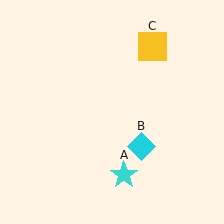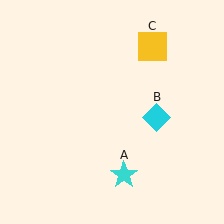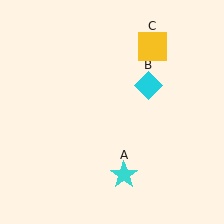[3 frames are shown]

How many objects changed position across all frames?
1 object changed position: cyan diamond (object B).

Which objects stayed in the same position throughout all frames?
Cyan star (object A) and yellow square (object C) remained stationary.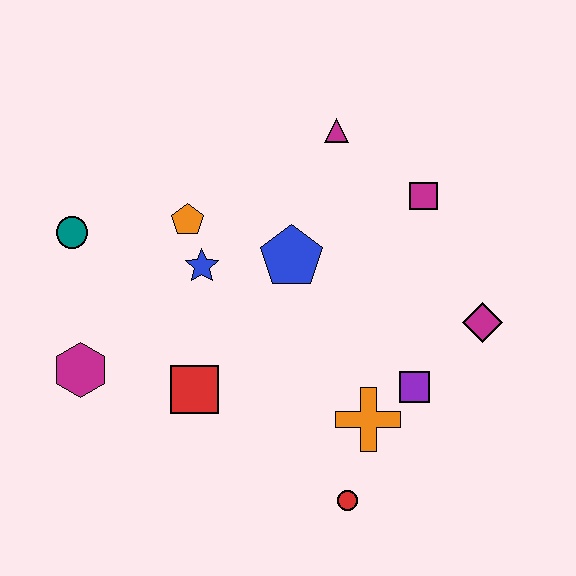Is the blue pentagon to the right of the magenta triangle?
No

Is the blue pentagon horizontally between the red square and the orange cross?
Yes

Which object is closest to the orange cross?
The purple square is closest to the orange cross.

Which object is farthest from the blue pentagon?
The red circle is farthest from the blue pentagon.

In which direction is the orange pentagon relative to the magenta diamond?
The orange pentagon is to the left of the magenta diamond.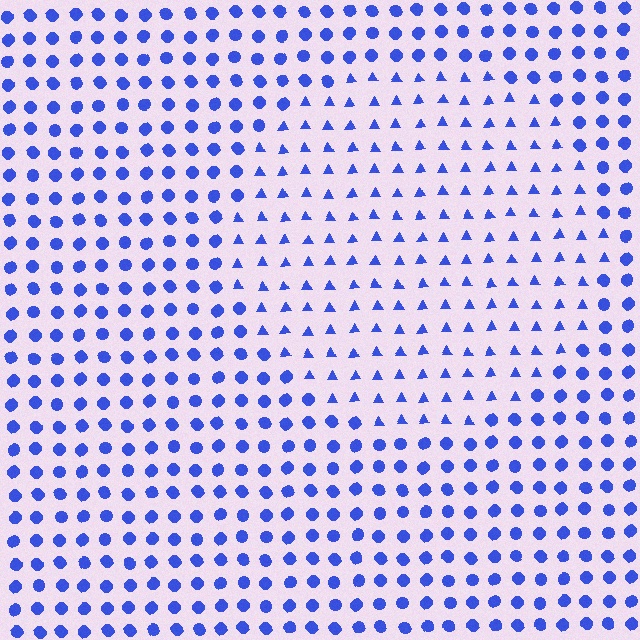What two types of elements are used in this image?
The image uses triangles inside the circle region and circles outside it.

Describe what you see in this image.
The image is filled with small blue elements arranged in a uniform grid. A circle-shaped region contains triangles, while the surrounding area contains circles. The boundary is defined purely by the change in element shape.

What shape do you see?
I see a circle.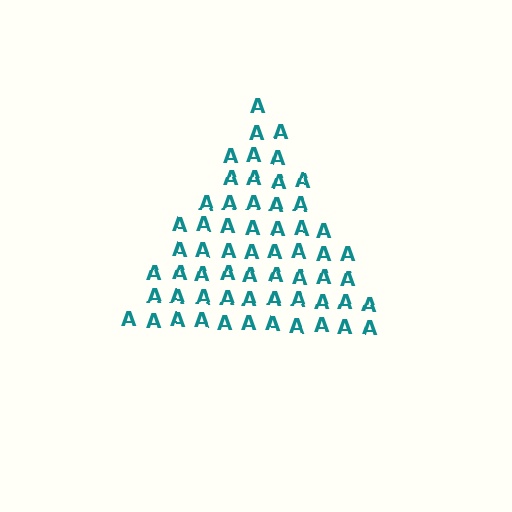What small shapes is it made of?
It is made of small letter A's.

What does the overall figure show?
The overall figure shows a triangle.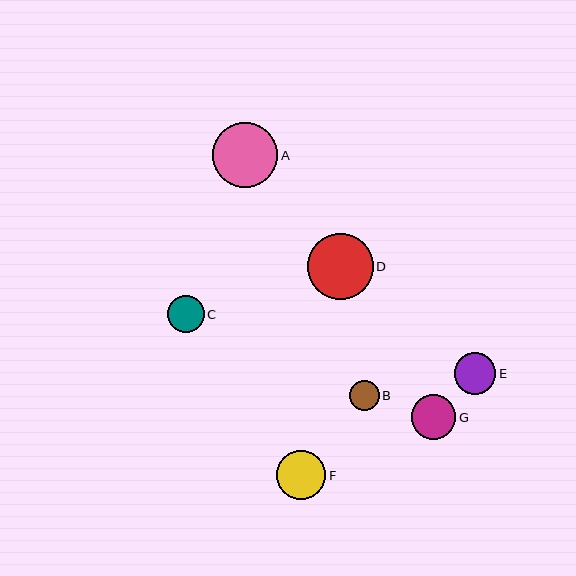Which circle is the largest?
Circle D is the largest with a size of approximately 66 pixels.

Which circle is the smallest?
Circle B is the smallest with a size of approximately 30 pixels.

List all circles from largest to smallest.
From largest to smallest: D, A, F, G, E, C, B.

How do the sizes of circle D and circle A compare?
Circle D and circle A are approximately the same size.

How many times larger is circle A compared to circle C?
Circle A is approximately 1.8 times the size of circle C.